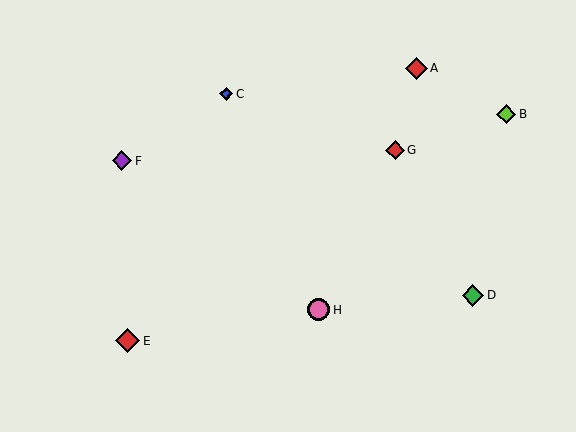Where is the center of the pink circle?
The center of the pink circle is at (319, 310).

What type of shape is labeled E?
Shape E is a red diamond.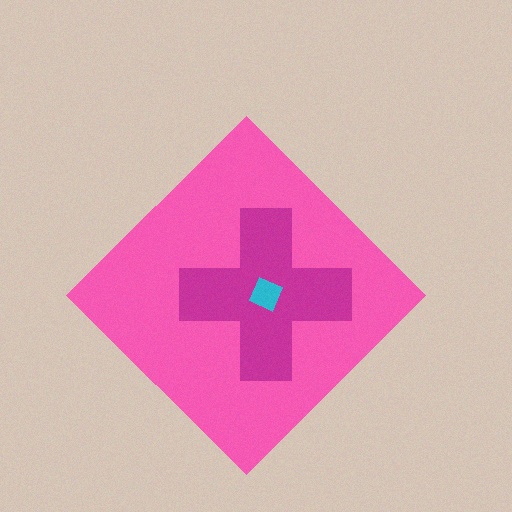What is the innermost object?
The cyan square.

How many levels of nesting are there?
3.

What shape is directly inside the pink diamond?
The magenta cross.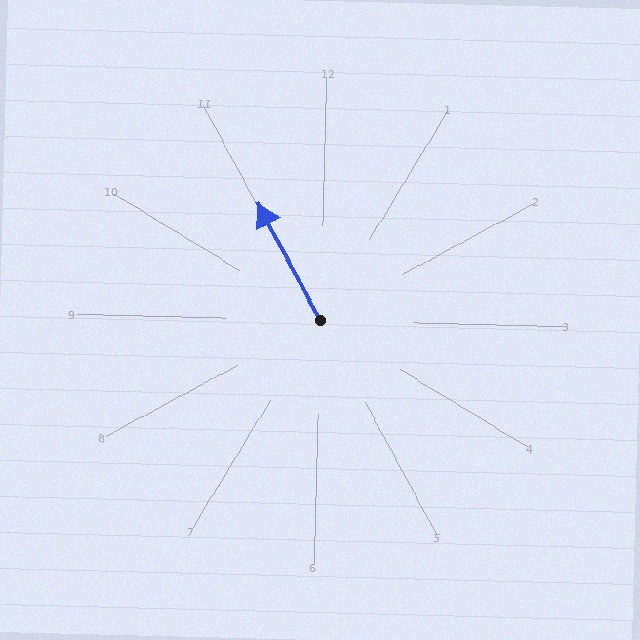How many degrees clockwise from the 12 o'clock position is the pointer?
Approximately 330 degrees.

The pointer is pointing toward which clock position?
Roughly 11 o'clock.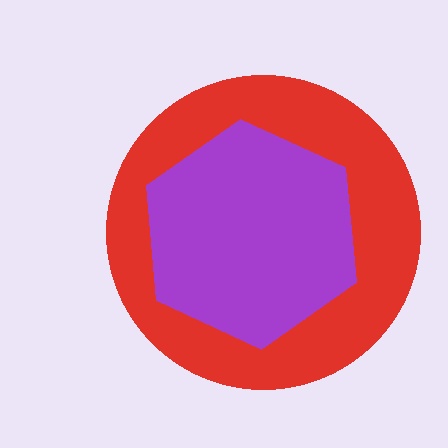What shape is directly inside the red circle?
The purple hexagon.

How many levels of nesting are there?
2.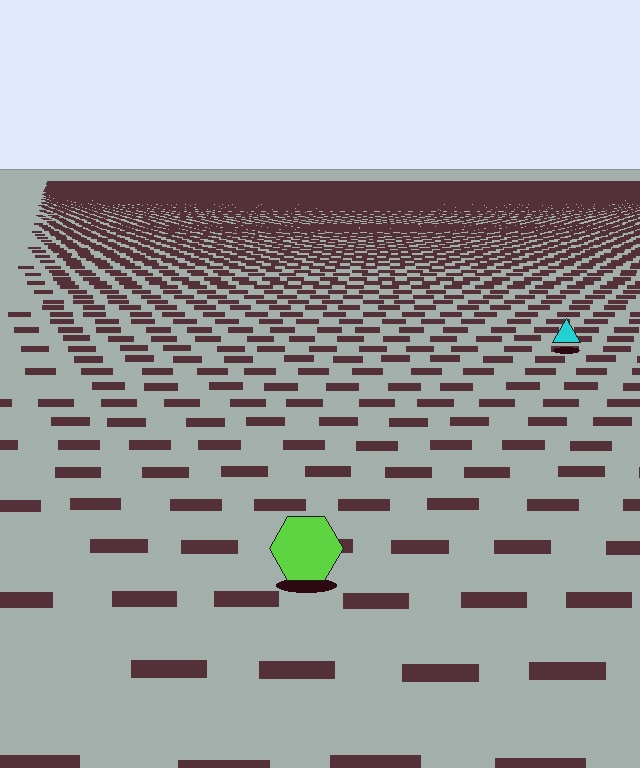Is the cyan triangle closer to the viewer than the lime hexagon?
No. The lime hexagon is closer — you can tell from the texture gradient: the ground texture is coarser near it.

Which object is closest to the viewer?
The lime hexagon is closest. The texture marks near it are larger and more spread out.